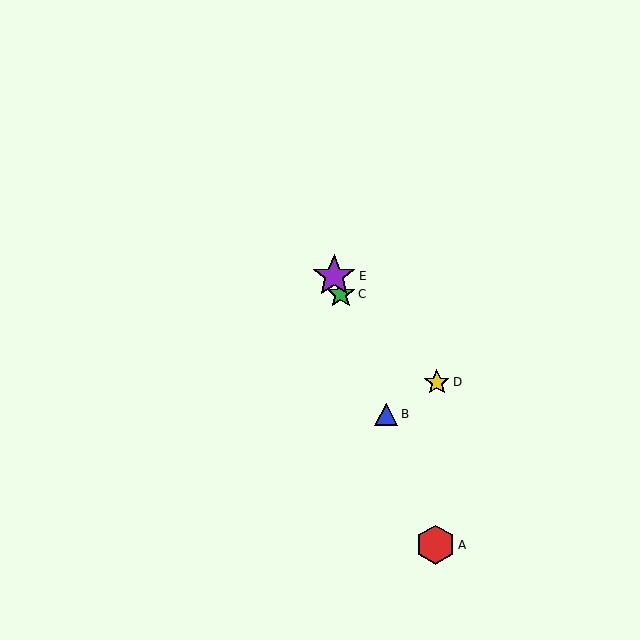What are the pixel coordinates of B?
Object B is at (386, 414).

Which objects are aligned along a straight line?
Objects A, B, C, E are aligned along a straight line.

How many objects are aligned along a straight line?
4 objects (A, B, C, E) are aligned along a straight line.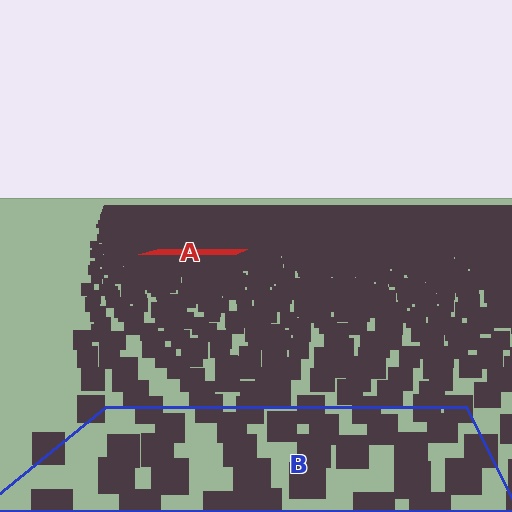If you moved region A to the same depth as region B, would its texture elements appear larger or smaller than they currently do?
They would appear larger. At a closer depth, the same texture elements are projected at a bigger on-screen size.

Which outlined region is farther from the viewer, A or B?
Region A is farther from the viewer — the texture elements inside it appear smaller and more densely packed.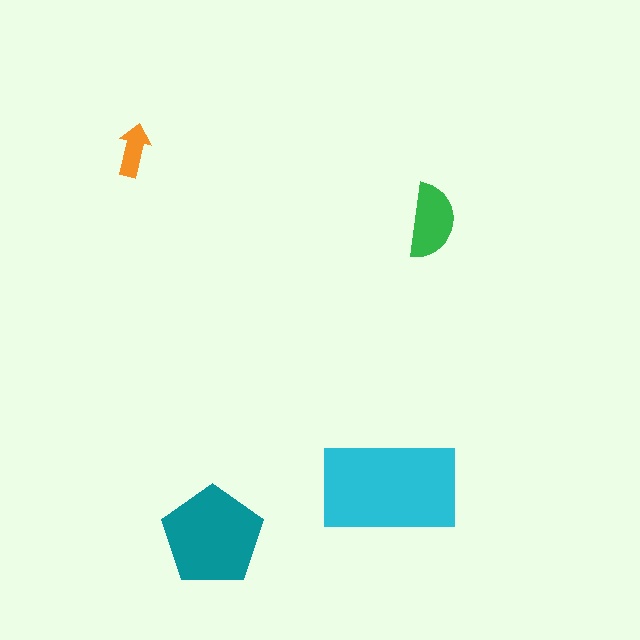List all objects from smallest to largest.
The orange arrow, the green semicircle, the teal pentagon, the cyan rectangle.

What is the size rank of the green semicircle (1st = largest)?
3rd.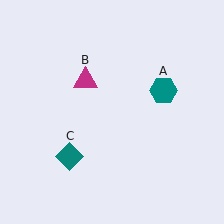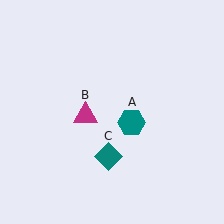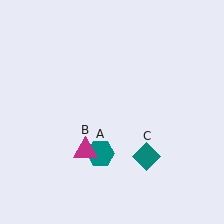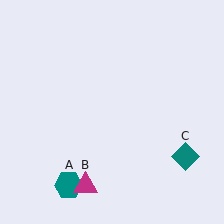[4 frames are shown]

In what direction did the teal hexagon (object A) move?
The teal hexagon (object A) moved down and to the left.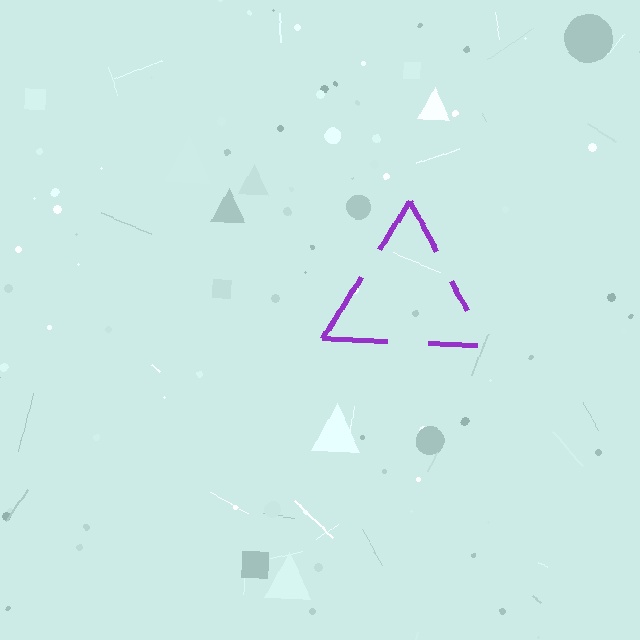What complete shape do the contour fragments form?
The contour fragments form a triangle.